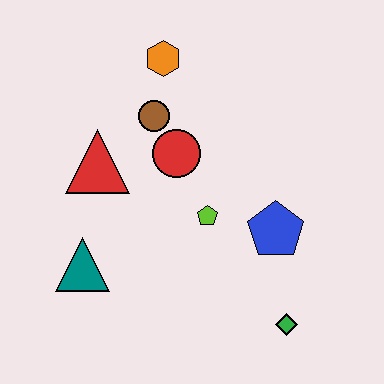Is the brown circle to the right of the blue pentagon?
No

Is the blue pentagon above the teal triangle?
Yes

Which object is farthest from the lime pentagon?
The orange hexagon is farthest from the lime pentagon.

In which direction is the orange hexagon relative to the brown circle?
The orange hexagon is above the brown circle.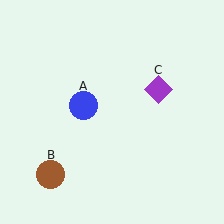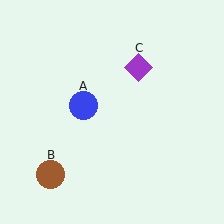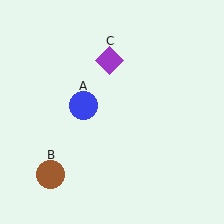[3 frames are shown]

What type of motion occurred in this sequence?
The purple diamond (object C) rotated counterclockwise around the center of the scene.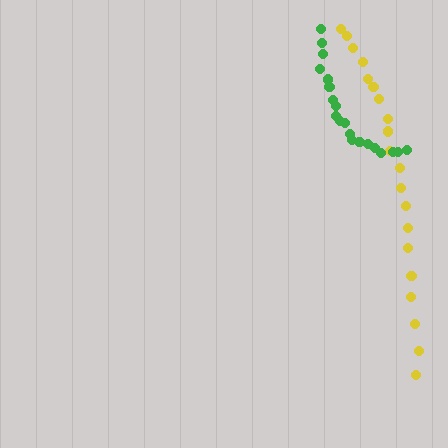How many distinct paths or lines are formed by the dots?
There are 2 distinct paths.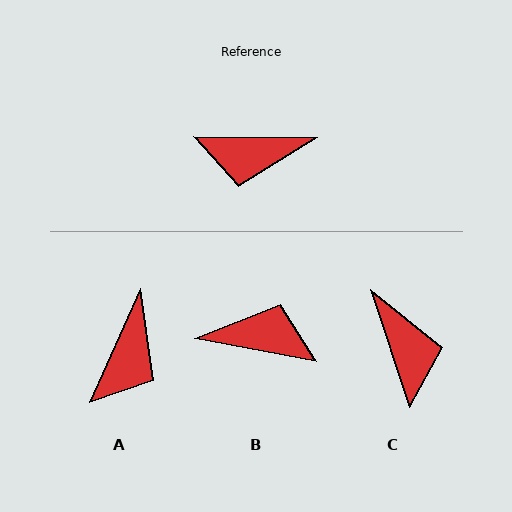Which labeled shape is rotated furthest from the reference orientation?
B, about 170 degrees away.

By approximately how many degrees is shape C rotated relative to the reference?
Approximately 109 degrees counter-clockwise.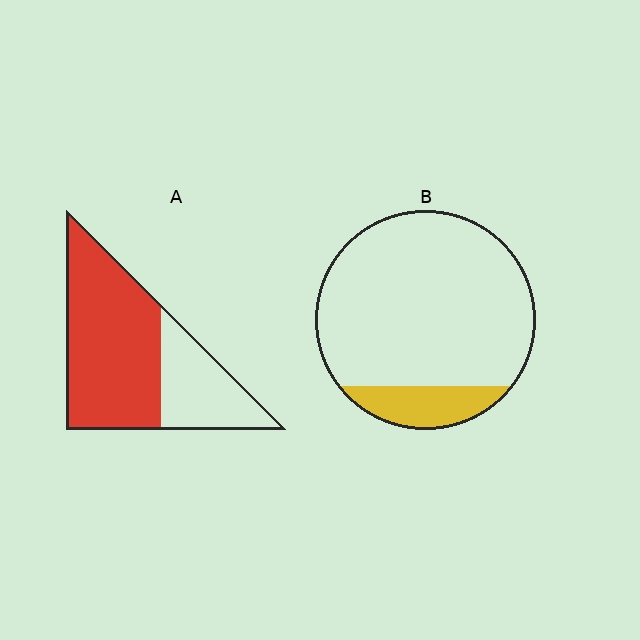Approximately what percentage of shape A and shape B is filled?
A is approximately 70% and B is approximately 15%.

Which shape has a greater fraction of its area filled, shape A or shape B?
Shape A.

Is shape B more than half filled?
No.